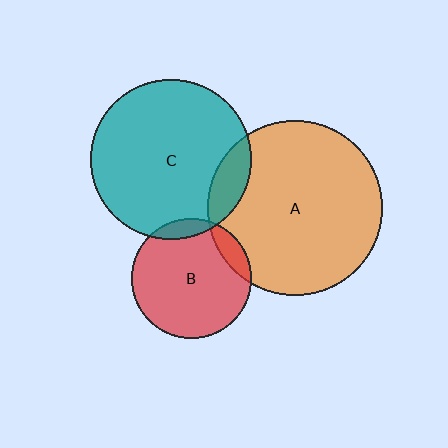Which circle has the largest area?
Circle A (orange).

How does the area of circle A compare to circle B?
Approximately 2.1 times.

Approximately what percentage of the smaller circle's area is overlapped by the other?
Approximately 10%.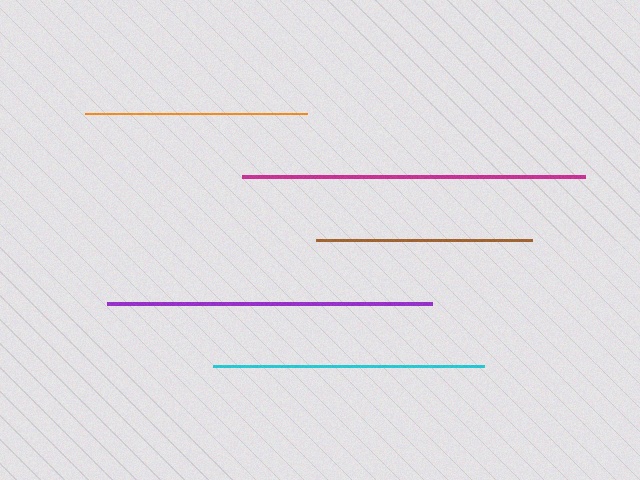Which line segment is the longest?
The magenta line is the longest at approximately 343 pixels.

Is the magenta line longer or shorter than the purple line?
The magenta line is longer than the purple line.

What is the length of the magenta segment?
The magenta segment is approximately 343 pixels long.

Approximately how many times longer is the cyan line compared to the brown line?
The cyan line is approximately 1.3 times the length of the brown line.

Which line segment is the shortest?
The brown line is the shortest at approximately 216 pixels.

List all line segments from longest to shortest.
From longest to shortest: magenta, purple, cyan, orange, brown.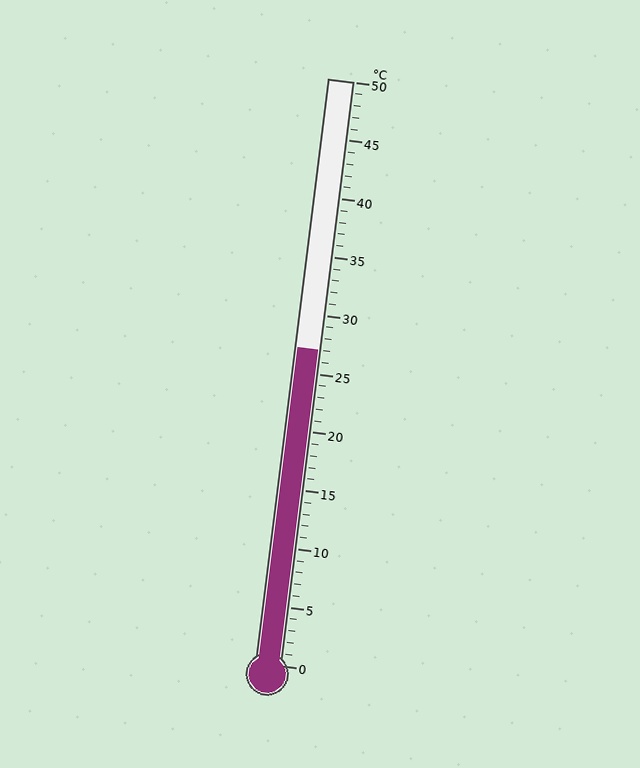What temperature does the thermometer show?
The thermometer shows approximately 27°C.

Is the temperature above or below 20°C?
The temperature is above 20°C.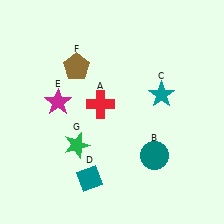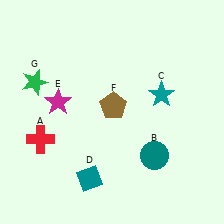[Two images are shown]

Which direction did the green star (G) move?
The green star (G) moved up.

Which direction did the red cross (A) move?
The red cross (A) moved left.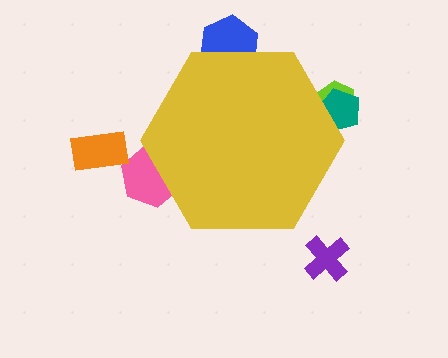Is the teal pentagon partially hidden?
Yes, the teal pentagon is partially hidden behind the yellow hexagon.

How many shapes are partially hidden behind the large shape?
4 shapes are partially hidden.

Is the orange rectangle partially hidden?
No, the orange rectangle is fully visible.